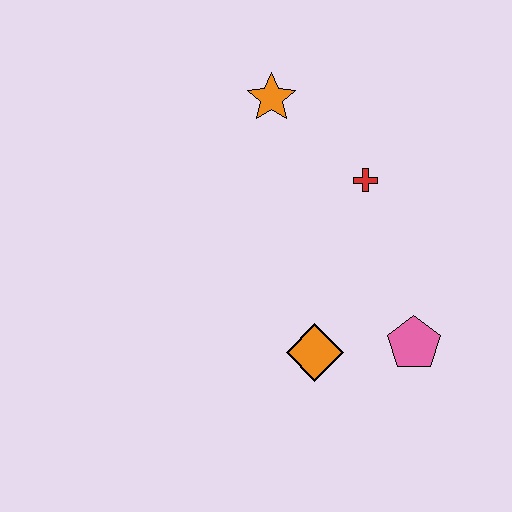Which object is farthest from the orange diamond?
The orange star is farthest from the orange diamond.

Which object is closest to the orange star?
The red cross is closest to the orange star.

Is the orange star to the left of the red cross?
Yes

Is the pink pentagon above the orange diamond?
Yes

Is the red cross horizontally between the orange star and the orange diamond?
No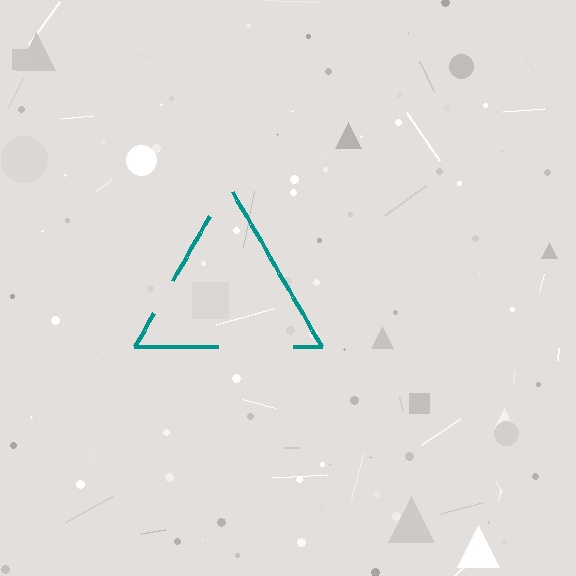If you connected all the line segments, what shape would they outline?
They would outline a triangle.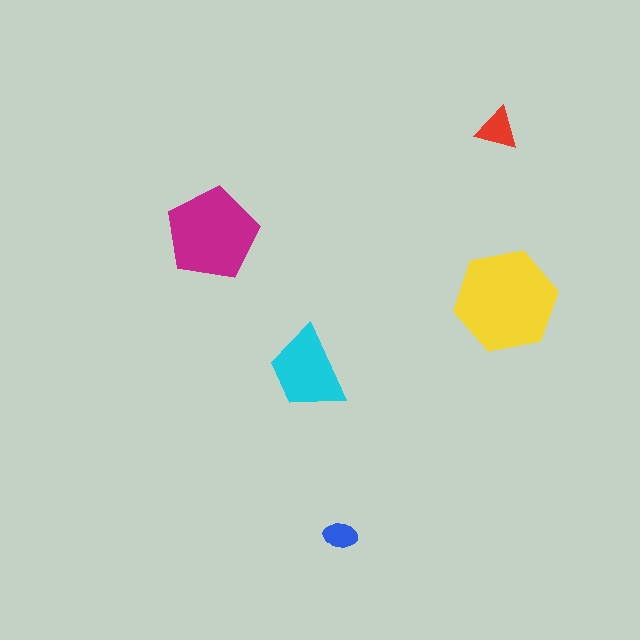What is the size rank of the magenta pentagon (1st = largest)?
2nd.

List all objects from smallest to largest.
The blue ellipse, the red triangle, the cyan trapezoid, the magenta pentagon, the yellow hexagon.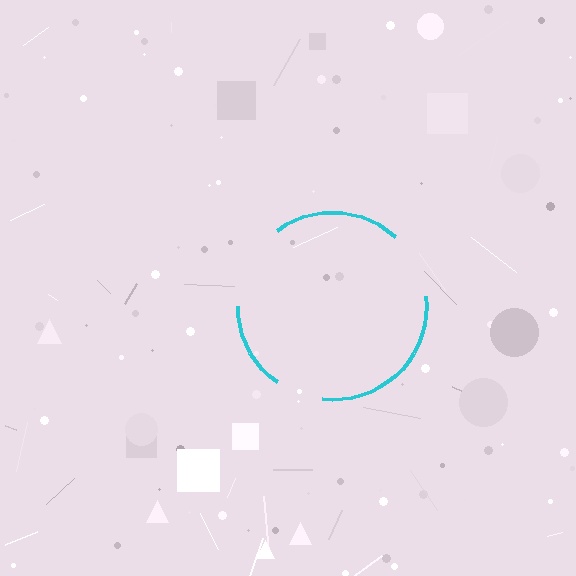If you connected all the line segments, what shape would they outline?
They would outline a circle.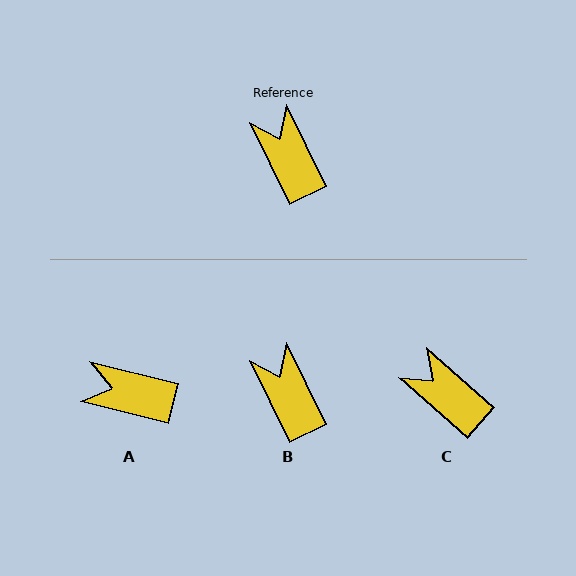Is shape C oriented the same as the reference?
No, it is off by about 22 degrees.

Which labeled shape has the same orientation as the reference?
B.